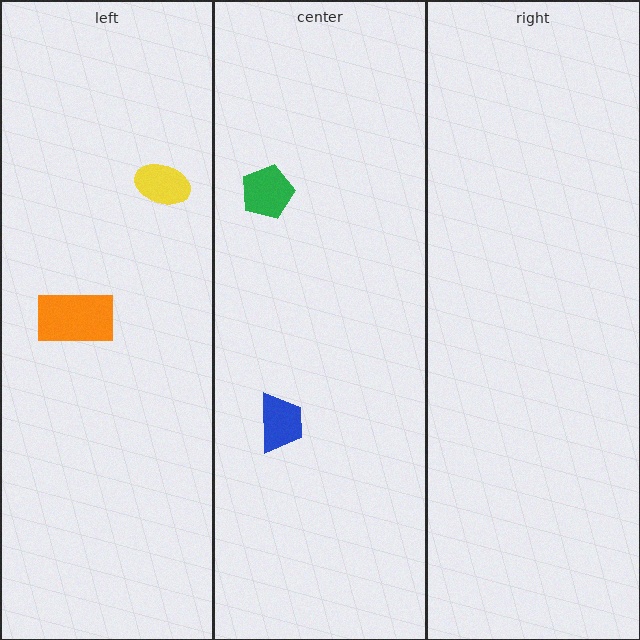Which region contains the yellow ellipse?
The left region.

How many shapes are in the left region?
2.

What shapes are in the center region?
The blue trapezoid, the green pentagon.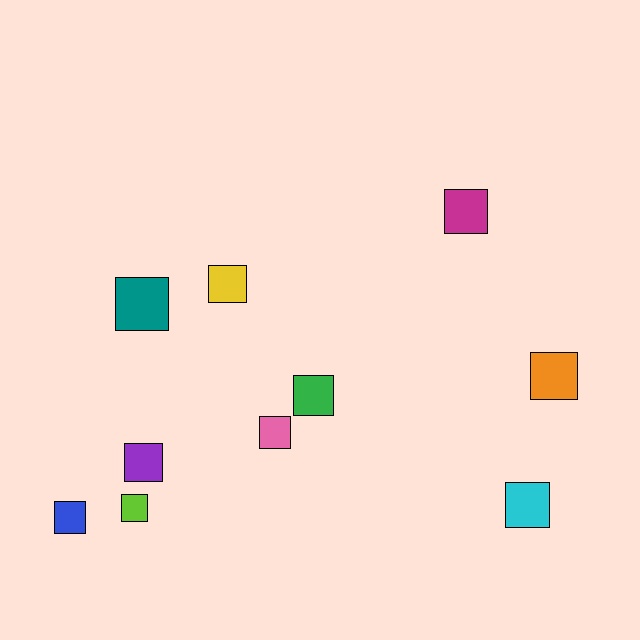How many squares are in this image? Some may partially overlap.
There are 10 squares.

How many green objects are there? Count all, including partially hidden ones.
There is 1 green object.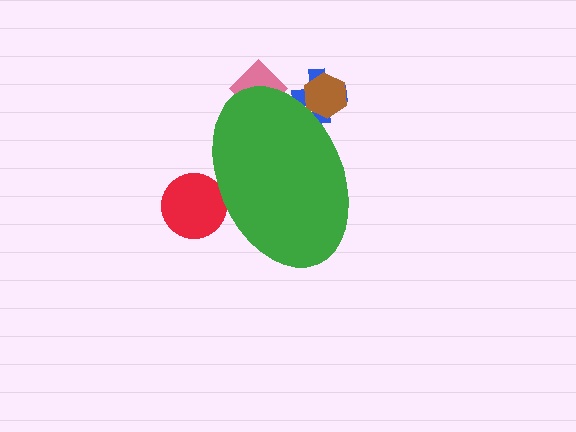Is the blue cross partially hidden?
Yes, the blue cross is partially hidden behind the green ellipse.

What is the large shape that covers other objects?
A green ellipse.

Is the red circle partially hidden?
Yes, the red circle is partially hidden behind the green ellipse.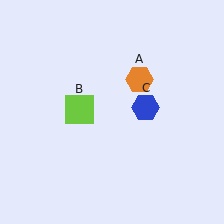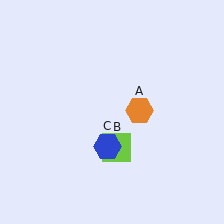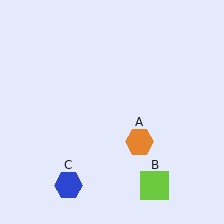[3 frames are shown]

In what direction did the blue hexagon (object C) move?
The blue hexagon (object C) moved down and to the left.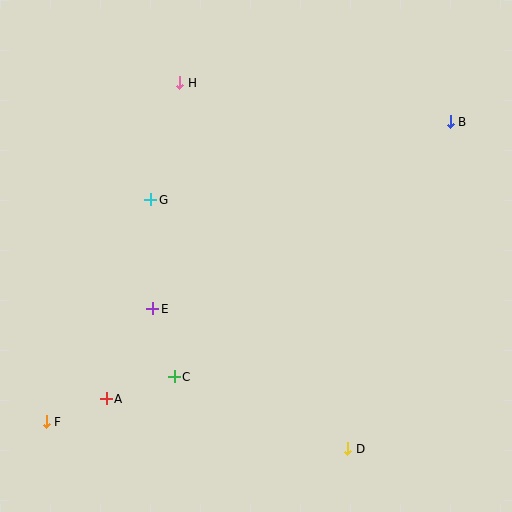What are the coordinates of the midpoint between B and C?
The midpoint between B and C is at (312, 249).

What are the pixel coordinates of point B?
Point B is at (450, 122).